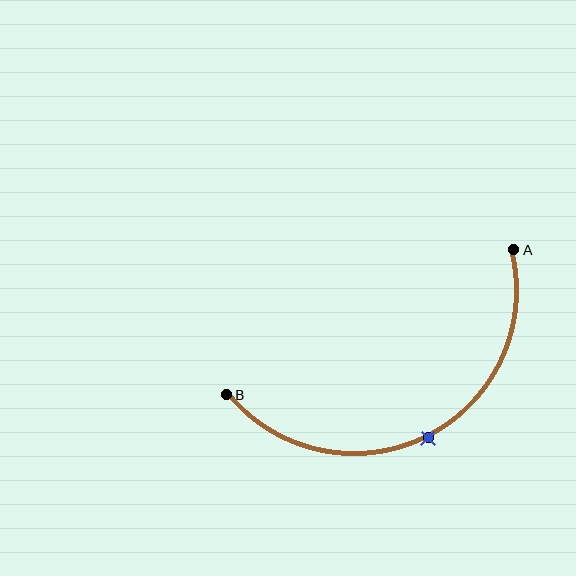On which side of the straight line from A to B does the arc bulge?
The arc bulges below the straight line connecting A and B.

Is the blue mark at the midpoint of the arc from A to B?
Yes. The blue mark lies on the arc at equal arc-length from both A and B — it is the arc midpoint.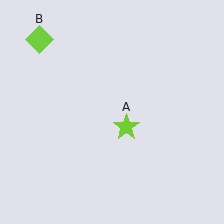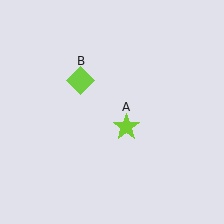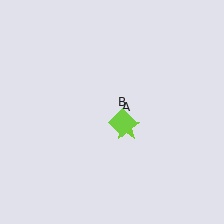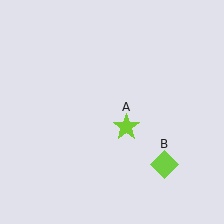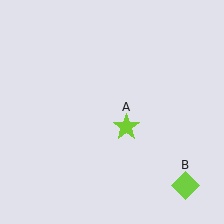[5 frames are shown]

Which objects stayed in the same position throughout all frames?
Lime star (object A) remained stationary.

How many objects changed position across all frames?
1 object changed position: lime diamond (object B).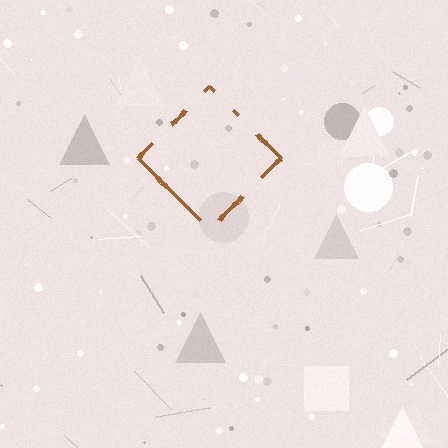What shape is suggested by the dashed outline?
The dashed outline suggests a diamond.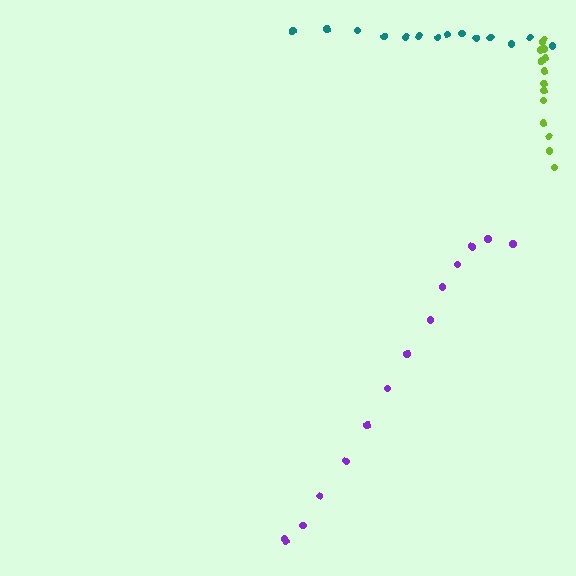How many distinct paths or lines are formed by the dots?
There are 3 distinct paths.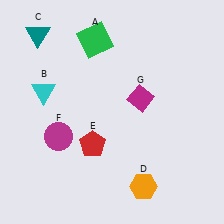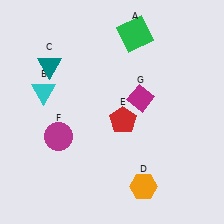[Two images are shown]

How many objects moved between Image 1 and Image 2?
3 objects moved between the two images.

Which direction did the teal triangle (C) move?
The teal triangle (C) moved down.